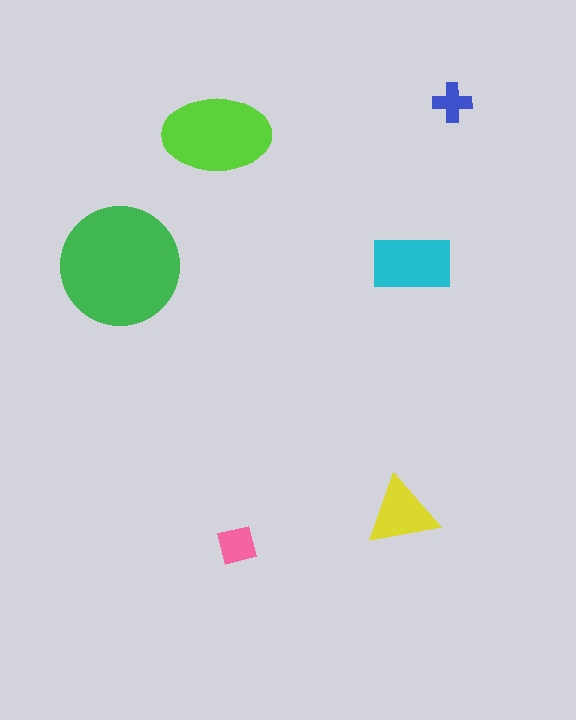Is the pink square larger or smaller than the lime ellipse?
Smaller.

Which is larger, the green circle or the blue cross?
The green circle.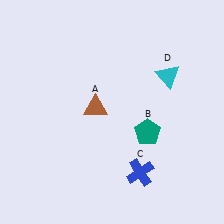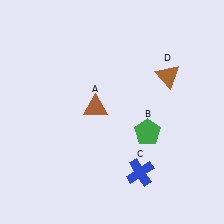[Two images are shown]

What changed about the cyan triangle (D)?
In Image 1, D is cyan. In Image 2, it changed to brown.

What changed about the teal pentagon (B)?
In Image 1, B is teal. In Image 2, it changed to green.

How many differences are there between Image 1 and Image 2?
There are 2 differences between the two images.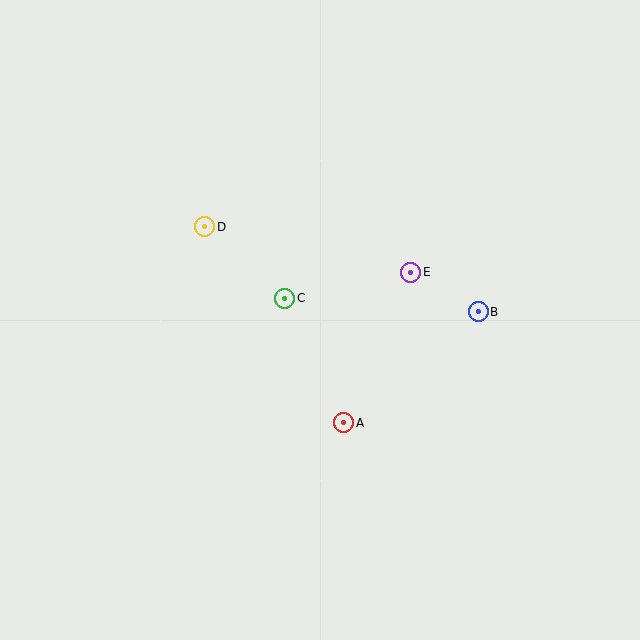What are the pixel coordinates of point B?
Point B is at (478, 312).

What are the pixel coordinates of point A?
Point A is at (344, 423).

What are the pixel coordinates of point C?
Point C is at (285, 298).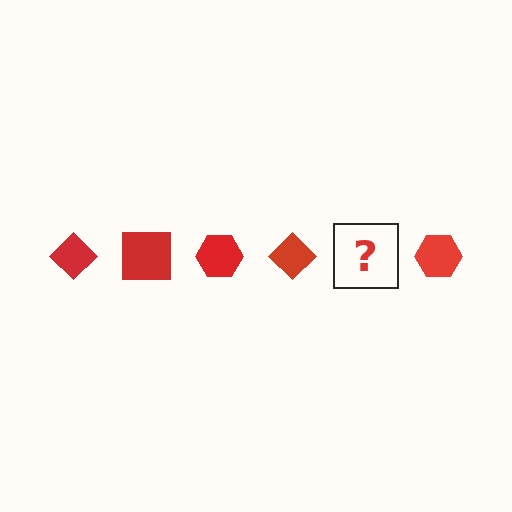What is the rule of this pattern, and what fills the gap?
The rule is that the pattern cycles through diamond, square, hexagon shapes in red. The gap should be filled with a red square.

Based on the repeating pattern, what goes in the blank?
The blank should be a red square.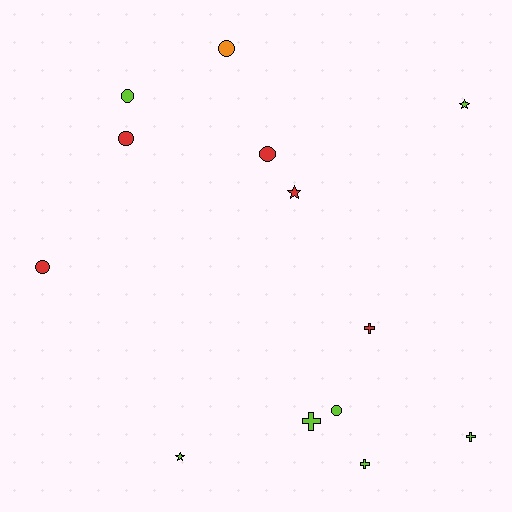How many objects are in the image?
There are 13 objects.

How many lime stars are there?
There are 2 lime stars.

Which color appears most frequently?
Lime, with 7 objects.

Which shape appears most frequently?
Circle, with 6 objects.